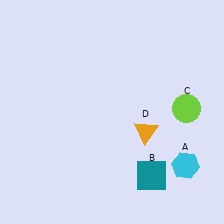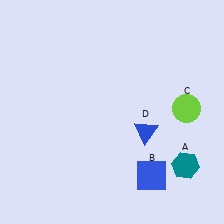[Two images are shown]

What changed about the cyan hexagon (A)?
In Image 1, A is cyan. In Image 2, it changed to teal.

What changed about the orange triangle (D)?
In Image 1, D is orange. In Image 2, it changed to blue.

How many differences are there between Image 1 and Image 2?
There are 3 differences between the two images.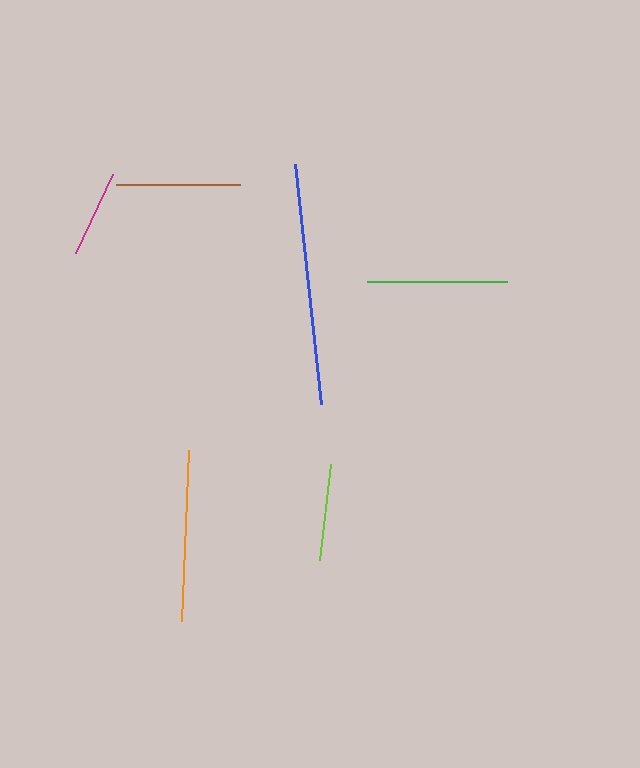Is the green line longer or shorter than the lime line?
The green line is longer than the lime line.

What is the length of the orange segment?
The orange segment is approximately 171 pixels long.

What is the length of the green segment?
The green segment is approximately 140 pixels long.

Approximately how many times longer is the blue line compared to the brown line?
The blue line is approximately 2.0 times the length of the brown line.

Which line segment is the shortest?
The magenta line is the shortest at approximately 87 pixels.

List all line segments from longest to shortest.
From longest to shortest: blue, orange, green, brown, lime, magenta.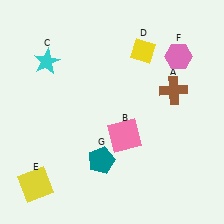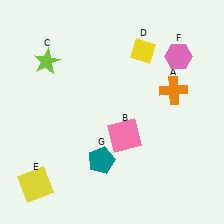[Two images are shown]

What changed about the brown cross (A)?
In Image 1, A is brown. In Image 2, it changed to orange.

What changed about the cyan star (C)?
In Image 1, C is cyan. In Image 2, it changed to lime.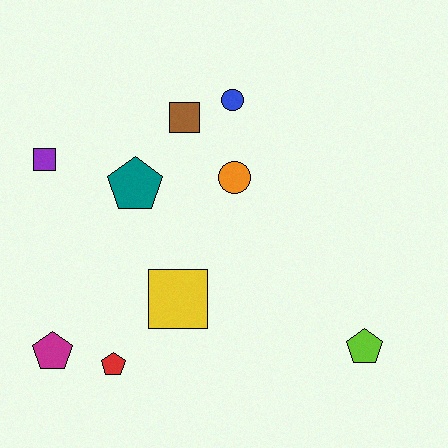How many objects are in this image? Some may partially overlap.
There are 9 objects.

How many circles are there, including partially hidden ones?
There are 2 circles.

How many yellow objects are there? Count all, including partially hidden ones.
There is 1 yellow object.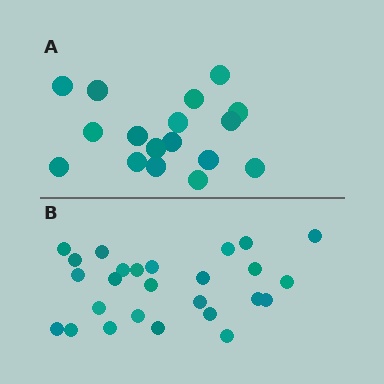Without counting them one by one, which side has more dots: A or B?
Region B (the bottom region) has more dots.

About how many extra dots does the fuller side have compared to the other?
Region B has roughly 8 or so more dots than region A.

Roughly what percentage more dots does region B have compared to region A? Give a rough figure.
About 55% more.